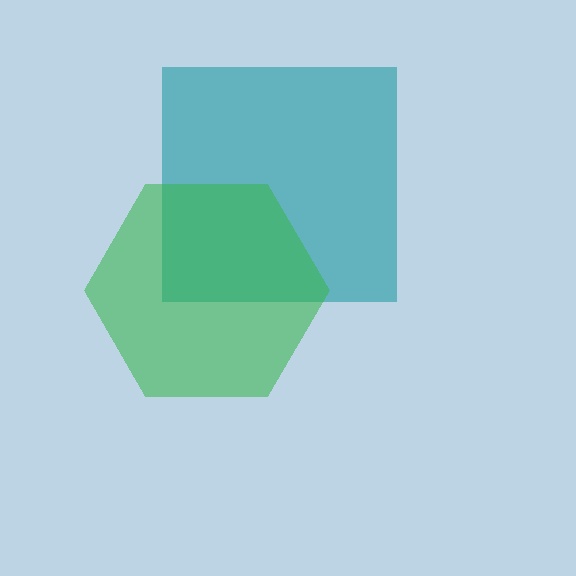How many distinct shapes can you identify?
There are 2 distinct shapes: a teal square, a green hexagon.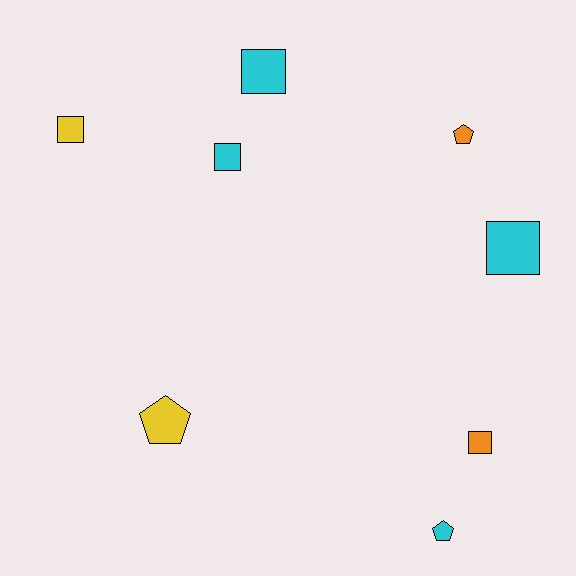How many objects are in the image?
There are 8 objects.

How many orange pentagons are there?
There is 1 orange pentagon.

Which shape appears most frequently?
Square, with 5 objects.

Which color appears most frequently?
Cyan, with 4 objects.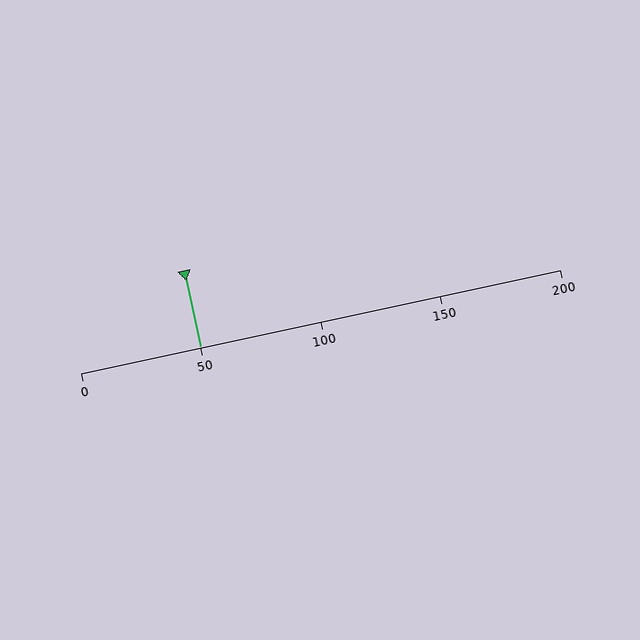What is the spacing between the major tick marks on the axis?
The major ticks are spaced 50 apart.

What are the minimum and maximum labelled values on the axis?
The axis runs from 0 to 200.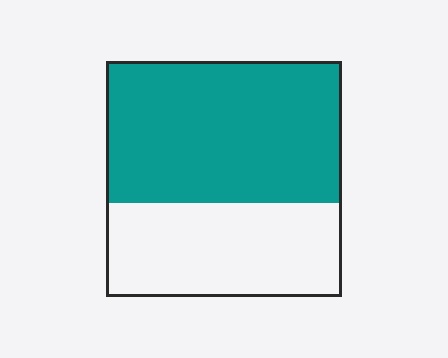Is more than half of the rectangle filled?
Yes.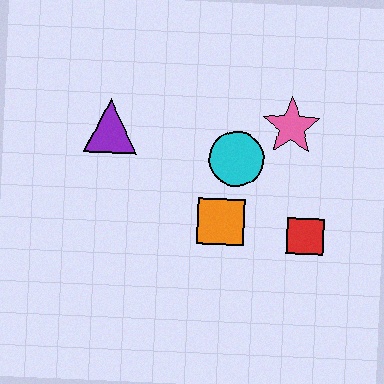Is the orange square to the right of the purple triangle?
Yes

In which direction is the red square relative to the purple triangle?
The red square is to the right of the purple triangle.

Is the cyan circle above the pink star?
No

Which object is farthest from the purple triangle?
The red square is farthest from the purple triangle.